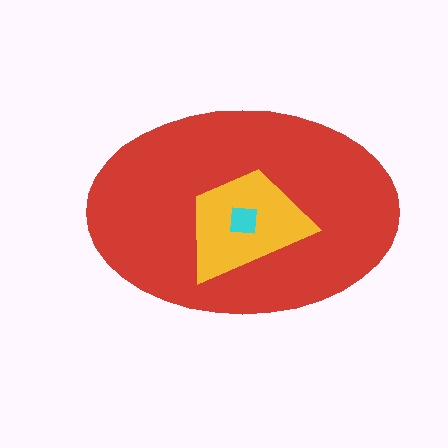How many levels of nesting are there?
3.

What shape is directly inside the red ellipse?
The yellow trapezoid.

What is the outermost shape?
The red ellipse.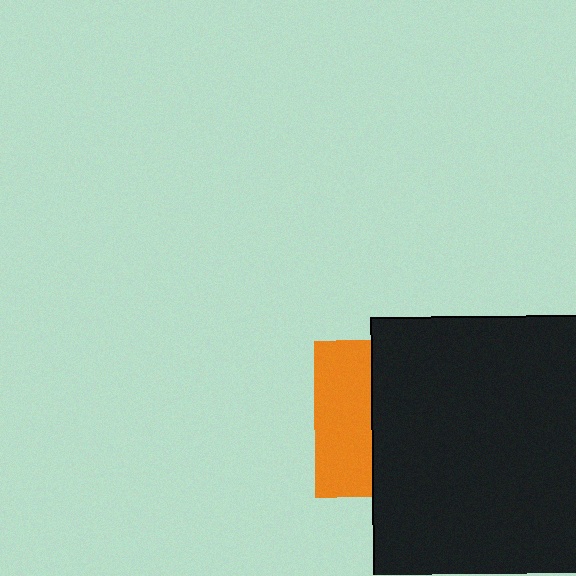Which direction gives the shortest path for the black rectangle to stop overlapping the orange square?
Moving right gives the shortest separation.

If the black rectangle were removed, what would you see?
You would see the complete orange square.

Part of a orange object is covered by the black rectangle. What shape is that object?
It is a square.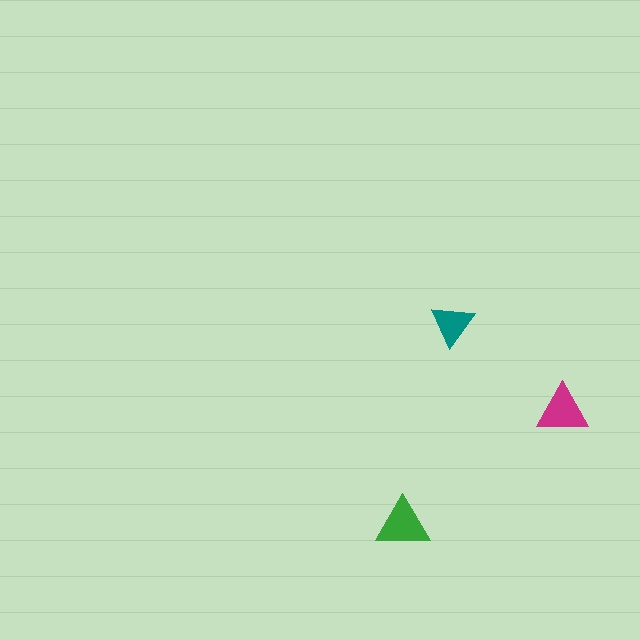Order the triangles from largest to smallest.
the green one, the magenta one, the teal one.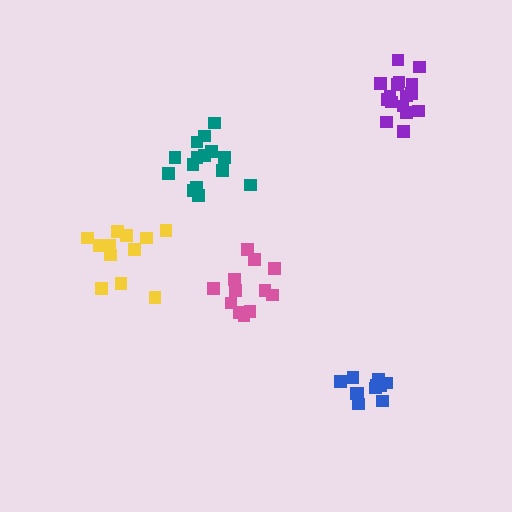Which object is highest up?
The purple cluster is topmost.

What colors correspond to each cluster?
The clusters are colored: yellow, pink, blue, teal, purple.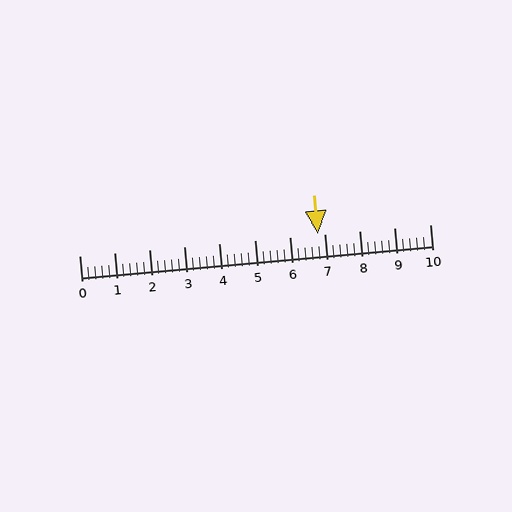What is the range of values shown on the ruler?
The ruler shows values from 0 to 10.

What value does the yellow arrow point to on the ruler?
The yellow arrow points to approximately 6.8.